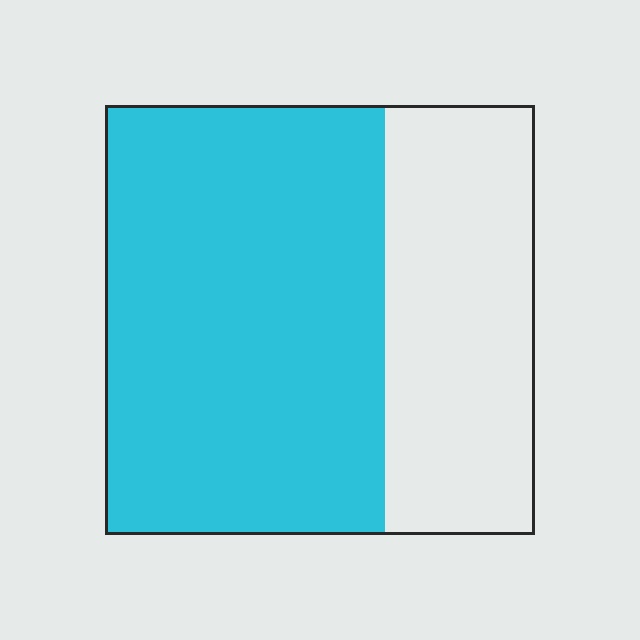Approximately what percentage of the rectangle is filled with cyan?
Approximately 65%.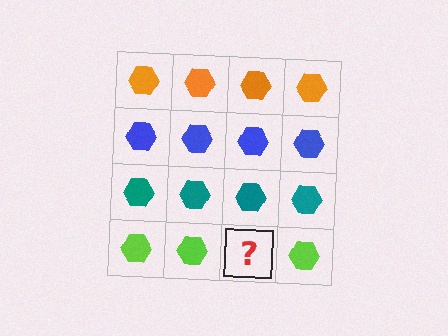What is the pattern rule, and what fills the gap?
The rule is that each row has a consistent color. The gap should be filled with a lime hexagon.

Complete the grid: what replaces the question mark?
The question mark should be replaced with a lime hexagon.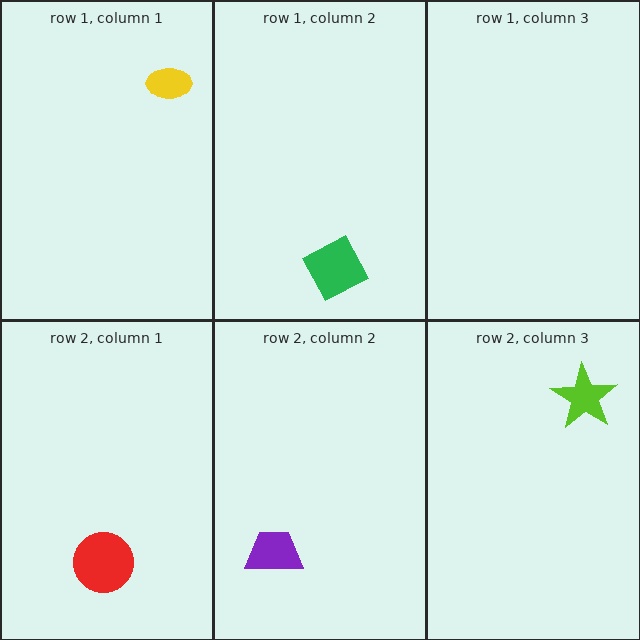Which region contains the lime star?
The row 2, column 3 region.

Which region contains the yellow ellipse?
The row 1, column 1 region.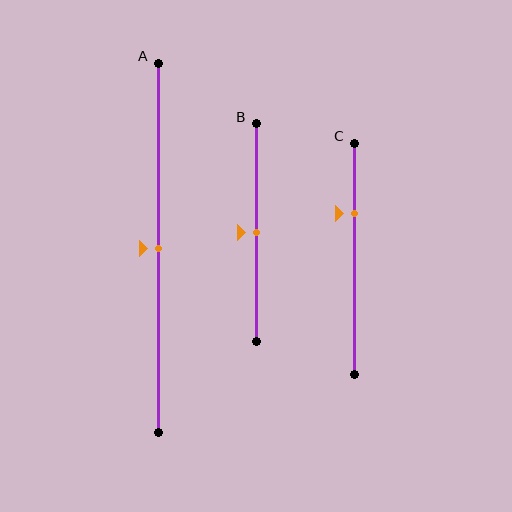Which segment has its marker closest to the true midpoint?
Segment A has its marker closest to the true midpoint.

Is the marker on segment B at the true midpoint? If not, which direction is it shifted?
Yes, the marker on segment B is at the true midpoint.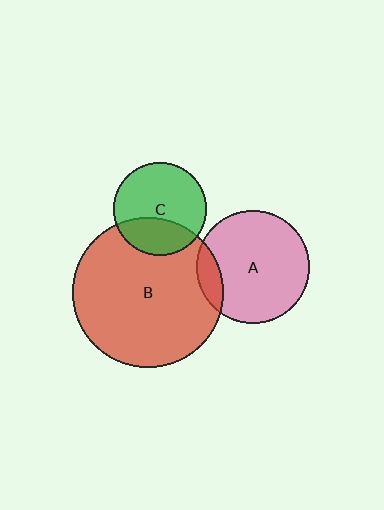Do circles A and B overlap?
Yes.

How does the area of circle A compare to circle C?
Approximately 1.5 times.